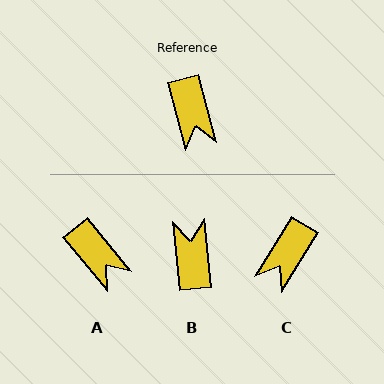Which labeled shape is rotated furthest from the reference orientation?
B, about 171 degrees away.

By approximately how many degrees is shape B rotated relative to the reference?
Approximately 171 degrees counter-clockwise.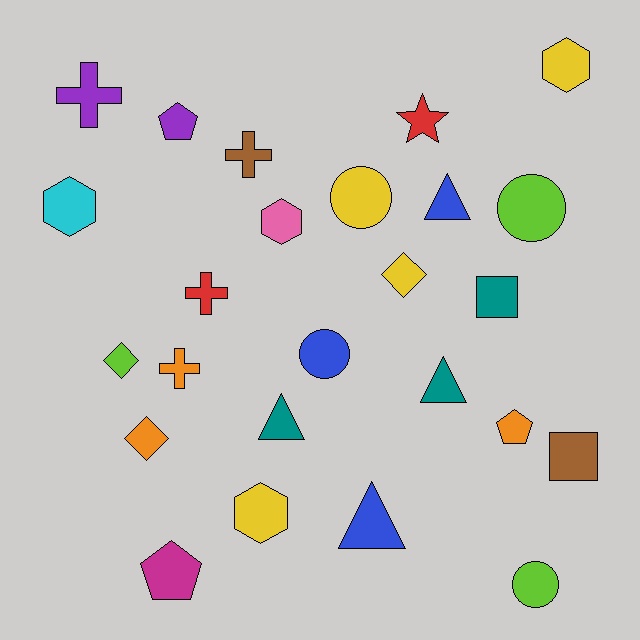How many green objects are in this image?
There are no green objects.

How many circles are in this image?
There are 4 circles.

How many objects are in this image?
There are 25 objects.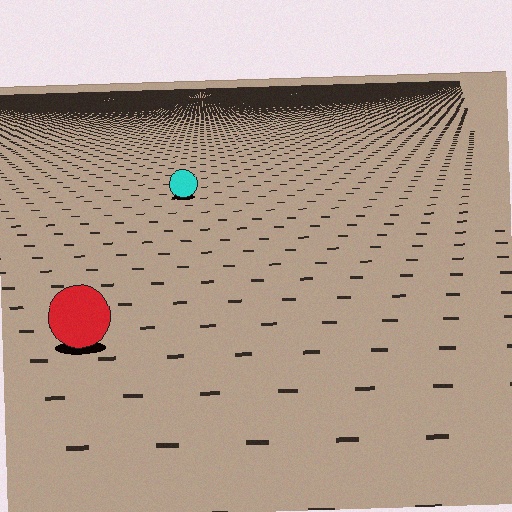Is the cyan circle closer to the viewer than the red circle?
No. The red circle is closer — you can tell from the texture gradient: the ground texture is coarser near it.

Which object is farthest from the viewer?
The cyan circle is farthest from the viewer. It appears smaller and the ground texture around it is denser.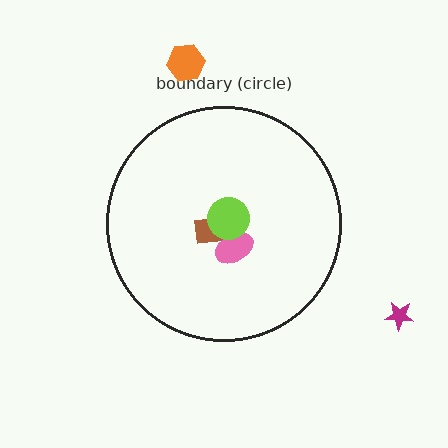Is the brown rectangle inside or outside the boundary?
Inside.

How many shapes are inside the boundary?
3 inside, 2 outside.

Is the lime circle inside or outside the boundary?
Inside.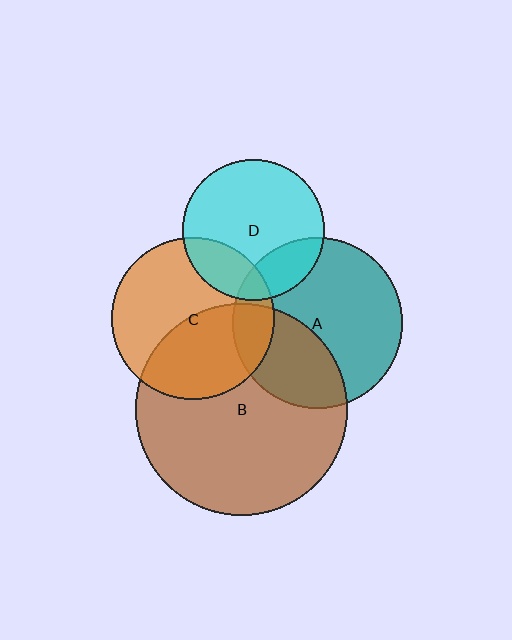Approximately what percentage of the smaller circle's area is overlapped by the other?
Approximately 20%.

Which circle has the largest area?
Circle B (brown).